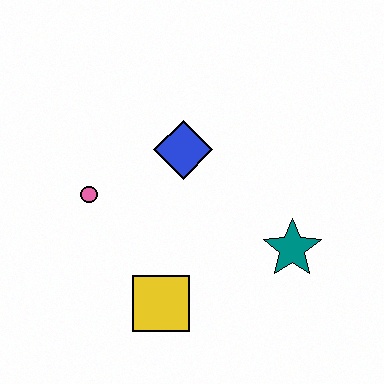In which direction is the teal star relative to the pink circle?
The teal star is to the right of the pink circle.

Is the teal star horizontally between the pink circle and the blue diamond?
No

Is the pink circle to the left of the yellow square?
Yes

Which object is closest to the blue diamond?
The pink circle is closest to the blue diamond.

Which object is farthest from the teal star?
The pink circle is farthest from the teal star.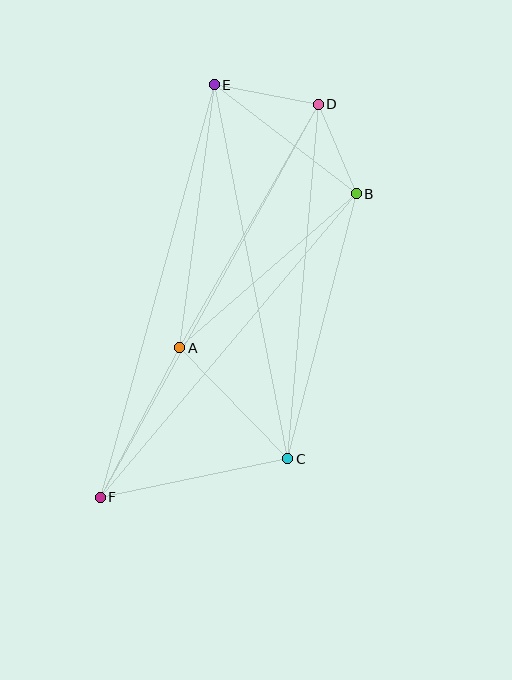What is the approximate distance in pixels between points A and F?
The distance between A and F is approximately 169 pixels.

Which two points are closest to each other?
Points B and D are closest to each other.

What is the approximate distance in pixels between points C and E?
The distance between C and E is approximately 381 pixels.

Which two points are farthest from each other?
Points D and F are farthest from each other.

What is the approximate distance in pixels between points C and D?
The distance between C and D is approximately 356 pixels.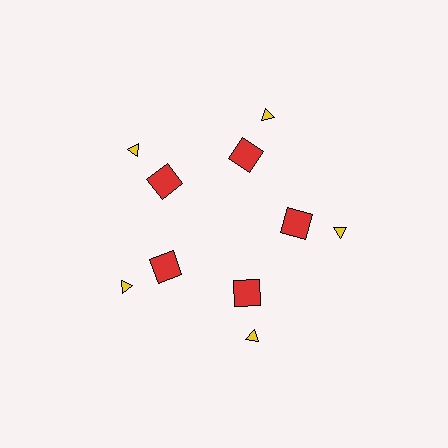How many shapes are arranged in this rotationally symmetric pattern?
There are 10 shapes, arranged in 5 groups of 2.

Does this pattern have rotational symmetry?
Yes, this pattern has 5-fold rotational symmetry. It looks the same after rotating 72 degrees around the center.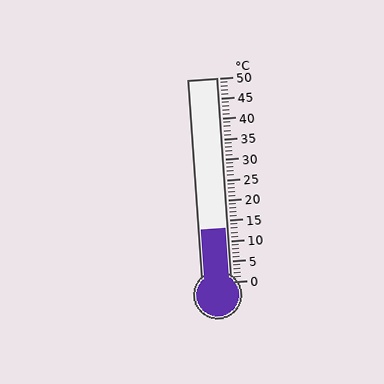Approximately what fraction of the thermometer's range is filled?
The thermometer is filled to approximately 25% of its range.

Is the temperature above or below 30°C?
The temperature is below 30°C.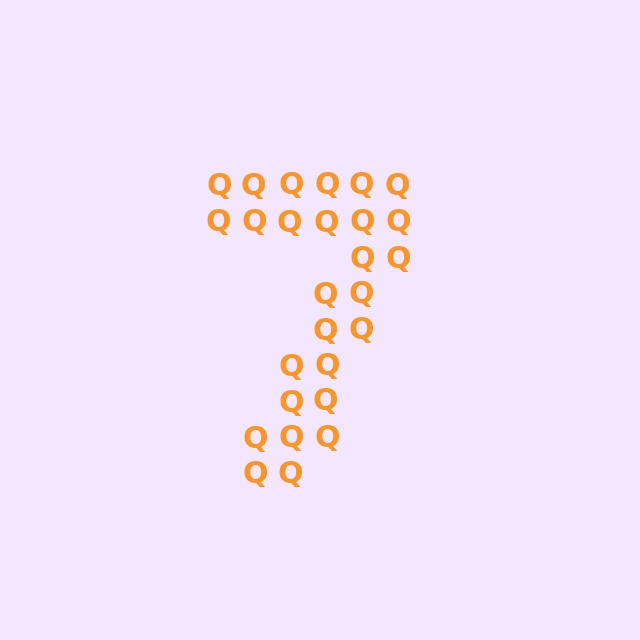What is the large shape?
The large shape is the digit 7.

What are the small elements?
The small elements are letter Q's.